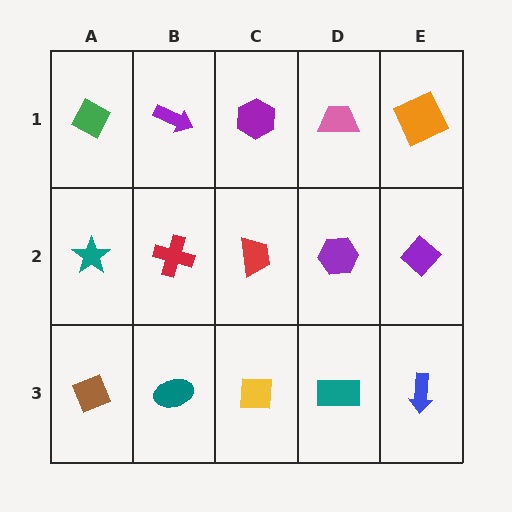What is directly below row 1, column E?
A purple diamond.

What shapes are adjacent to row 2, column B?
A purple arrow (row 1, column B), a teal ellipse (row 3, column B), a teal star (row 2, column A), a red trapezoid (row 2, column C).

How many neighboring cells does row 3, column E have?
2.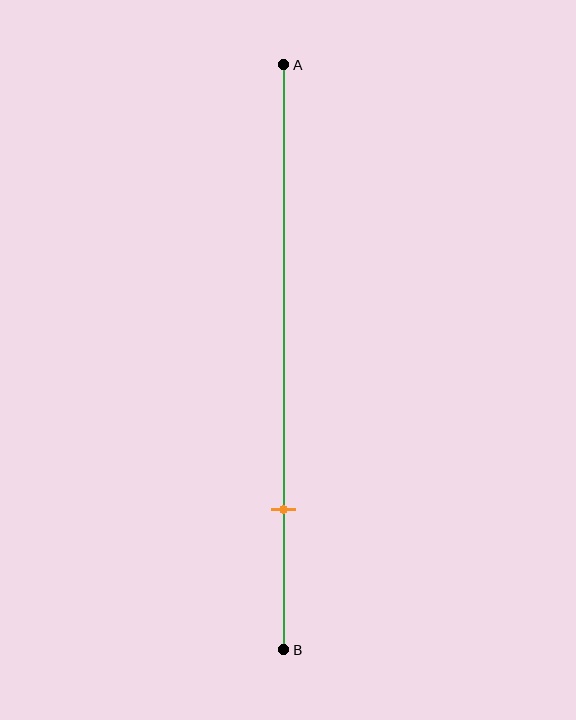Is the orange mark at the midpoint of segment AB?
No, the mark is at about 75% from A, not at the 50% midpoint.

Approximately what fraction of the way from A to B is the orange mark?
The orange mark is approximately 75% of the way from A to B.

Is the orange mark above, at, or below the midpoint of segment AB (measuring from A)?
The orange mark is below the midpoint of segment AB.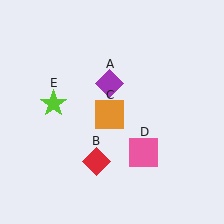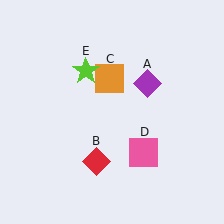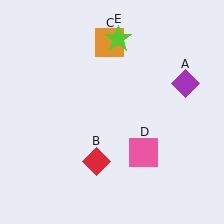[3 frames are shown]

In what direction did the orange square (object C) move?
The orange square (object C) moved up.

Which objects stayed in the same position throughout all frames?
Red diamond (object B) and pink square (object D) remained stationary.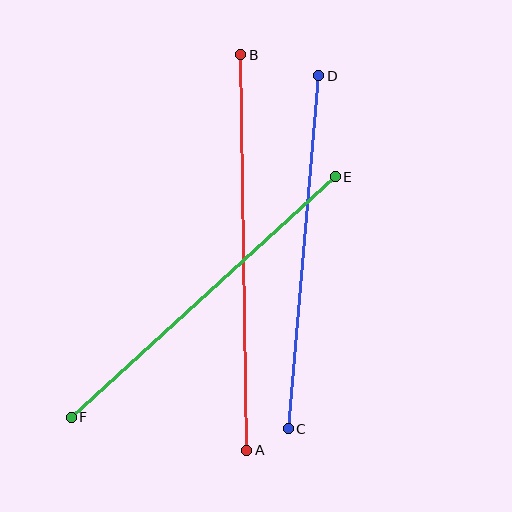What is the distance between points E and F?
The distance is approximately 357 pixels.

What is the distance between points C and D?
The distance is approximately 354 pixels.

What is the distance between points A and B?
The distance is approximately 395 pixels.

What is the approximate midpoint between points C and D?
The midpoint is at approximately (303, 252) pixels.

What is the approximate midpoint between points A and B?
The midpoint is at approximately (244, 253) pixels.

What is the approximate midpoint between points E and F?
The midpoint is at approximately (203, 297) pixels.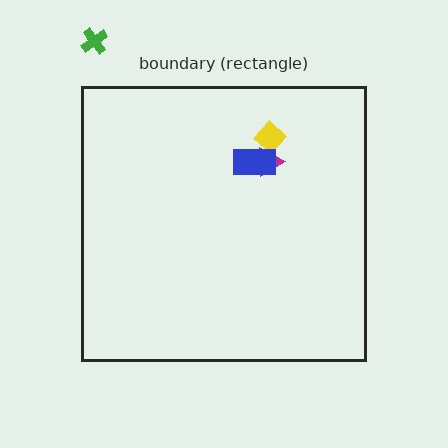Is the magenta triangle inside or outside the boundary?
Inside.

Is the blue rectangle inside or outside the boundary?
Inside.